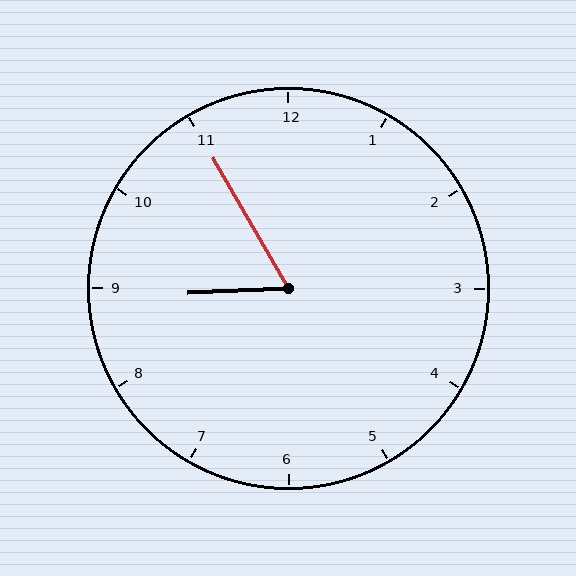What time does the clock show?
8:55.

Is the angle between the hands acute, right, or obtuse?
It is acute.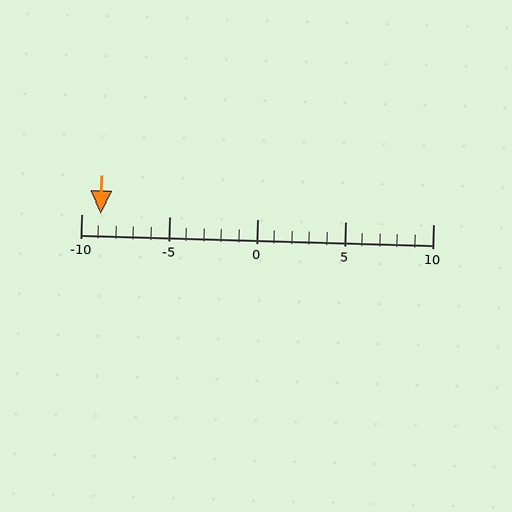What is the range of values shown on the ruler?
The ruler shows values from -10 to 10.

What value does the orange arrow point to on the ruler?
The orange arrow points to approximately -9.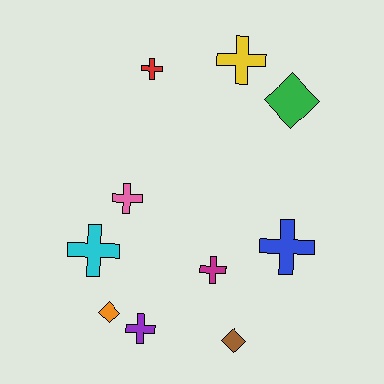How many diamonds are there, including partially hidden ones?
There are 3 diamonds.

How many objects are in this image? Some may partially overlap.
There are 10 objects.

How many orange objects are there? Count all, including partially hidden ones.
There is 1 orange object.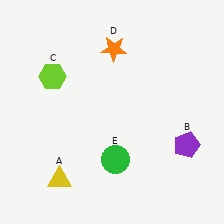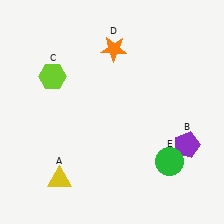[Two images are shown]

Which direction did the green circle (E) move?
The green circle (E) moved right.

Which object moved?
The green circle (E) moved right.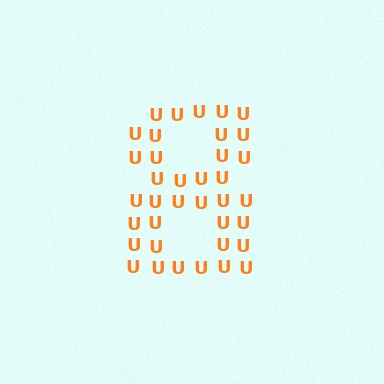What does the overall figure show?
The overall figure shows the digit 8.